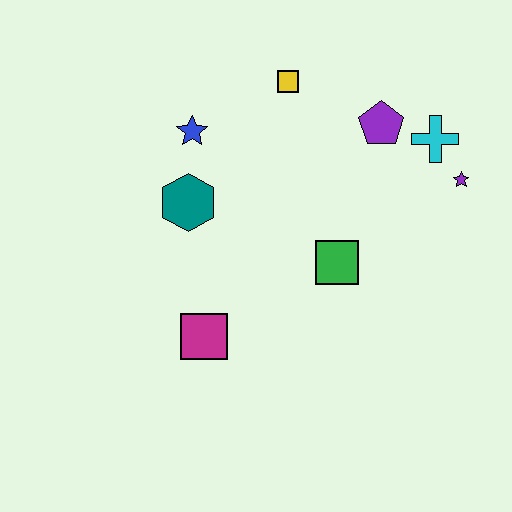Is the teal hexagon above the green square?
Yes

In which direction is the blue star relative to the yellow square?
The blue star is to the left of the yellow square.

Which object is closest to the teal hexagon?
The blue star is closest to the teal hexagon.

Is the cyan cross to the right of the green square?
Yes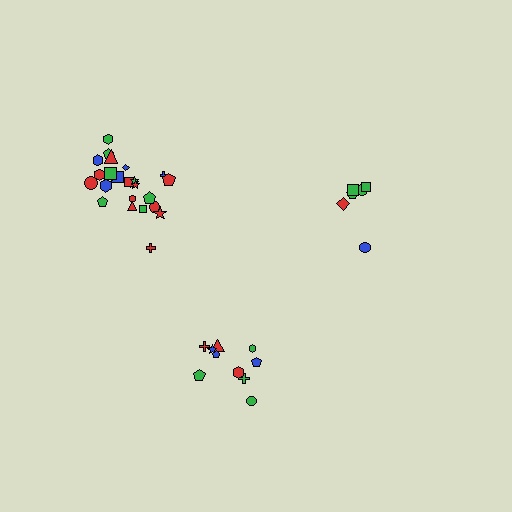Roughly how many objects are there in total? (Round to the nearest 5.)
Roughly 40 objects in total.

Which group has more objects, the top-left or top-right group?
The top-left group.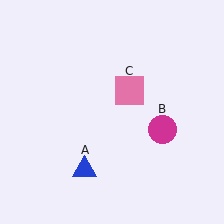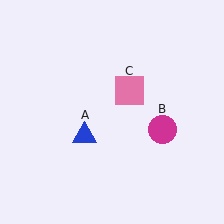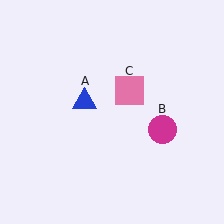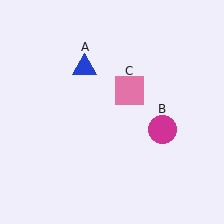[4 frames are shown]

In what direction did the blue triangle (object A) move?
The blue triangle (object A) moved up.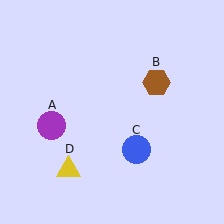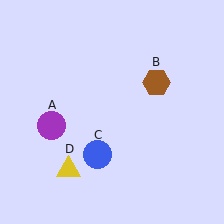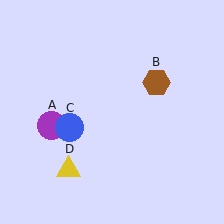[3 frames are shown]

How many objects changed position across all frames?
1 object changed position: blue circle (object C).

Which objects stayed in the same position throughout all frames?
Purple circle (object A) and brown hexagon (object B) and yellow triangle (object D) remained stationary.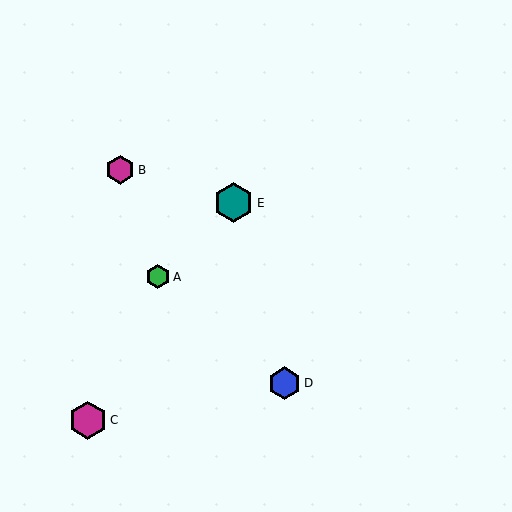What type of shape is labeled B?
Shape B is a magenta hexagon.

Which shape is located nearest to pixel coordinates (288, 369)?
The blue hexagon (labeled D) at (285, 383) is nearest to that location.